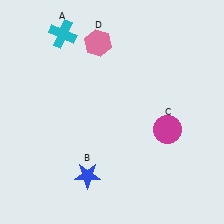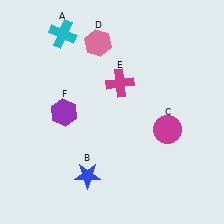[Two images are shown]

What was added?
A magenta cross (E), a purple hexagon (F) were added in Image 2.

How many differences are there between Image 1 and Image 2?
There are 2 differences between the two images.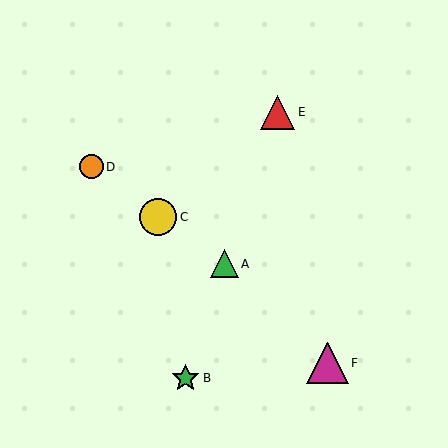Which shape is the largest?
The magenta triangle (labeled F) is the largest.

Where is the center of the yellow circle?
The center of the yellow circle is at (158, 217).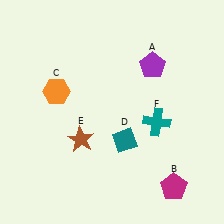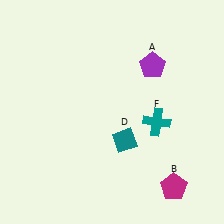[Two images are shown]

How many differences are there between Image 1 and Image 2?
There are 2 differences between the two images.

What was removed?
The brown star (E), the orange hexagon (C) were removed in Image 2.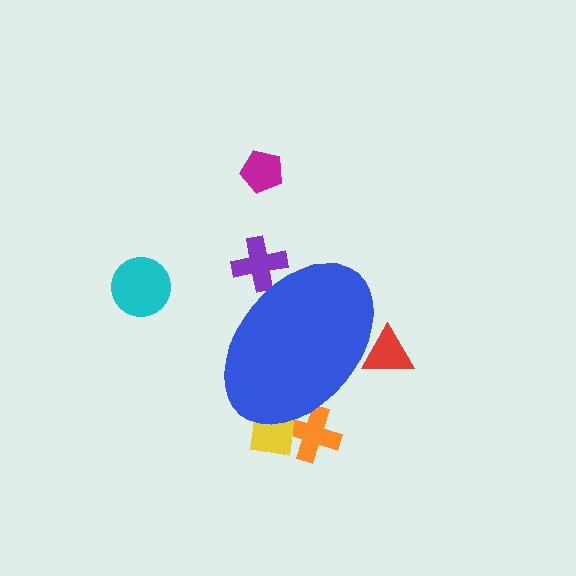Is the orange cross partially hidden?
Yes, the orange cross is partially hidden behind the blue ellipse.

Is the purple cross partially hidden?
Yes, the purple cross is partially hidden behind the blue ellipse.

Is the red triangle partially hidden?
Yes, the red triangle is partially hidden behind the blue ellipse.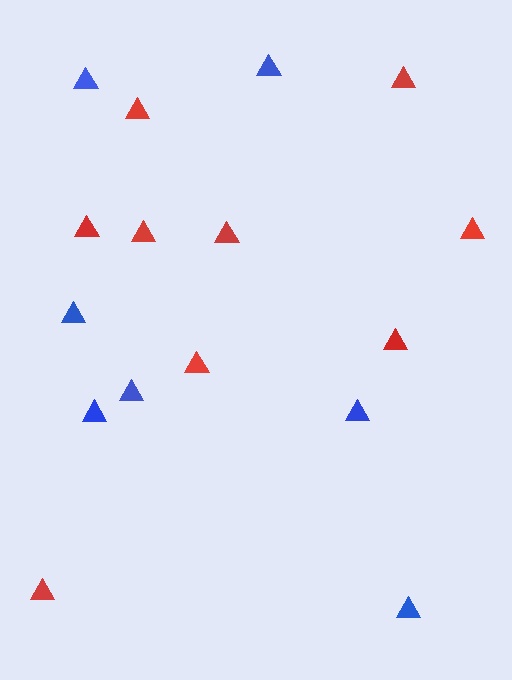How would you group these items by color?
There are 2 groups: one group of red triangles (9) and one group of blue triangles (7).